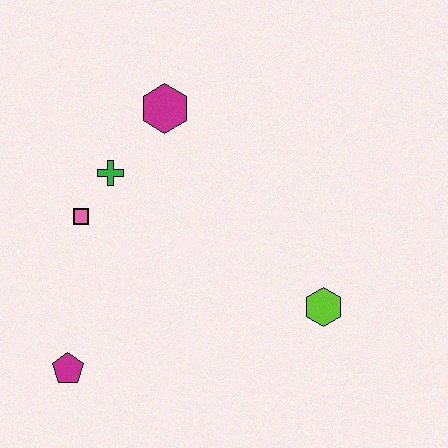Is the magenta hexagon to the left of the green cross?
No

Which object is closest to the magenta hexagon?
The green cross is closest to the magenta hexagon.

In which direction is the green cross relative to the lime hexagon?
The green cross is to the left of the lime hexagon.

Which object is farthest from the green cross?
The lime hexagon is farthest from the green cross.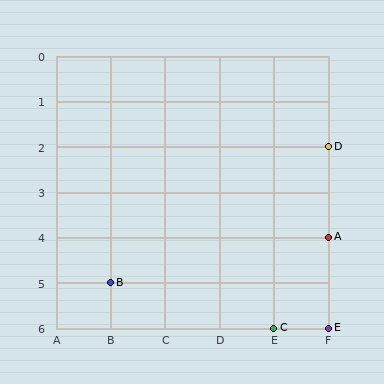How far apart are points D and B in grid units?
Points D and B are 4 columns and 3 rows apart (about 5.0 grid units diagonally).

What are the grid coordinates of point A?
Point A is at grid coordinates (F, 4).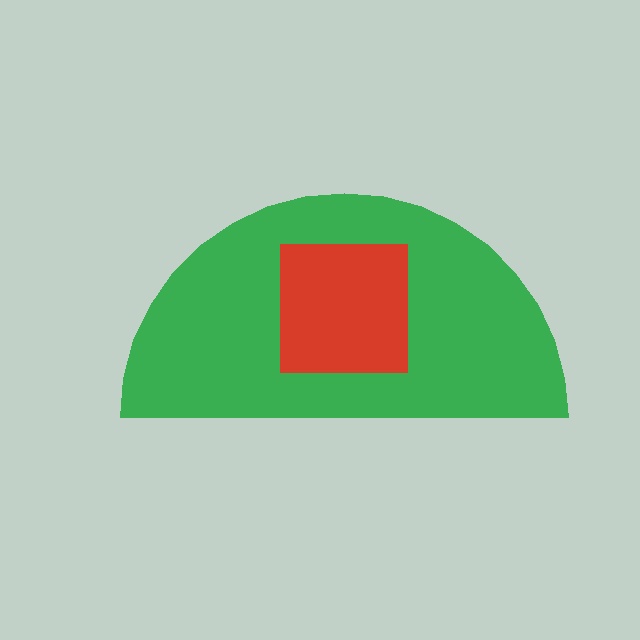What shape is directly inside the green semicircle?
The red square.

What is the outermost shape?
The green semicircle.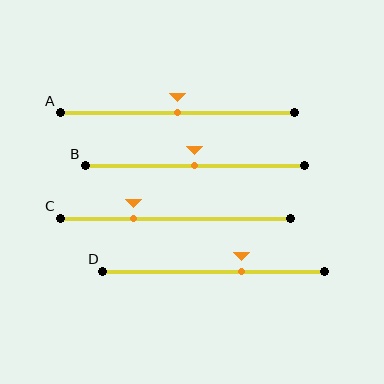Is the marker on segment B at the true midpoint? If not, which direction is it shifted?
Yes, the marker on segment B is at the true midpoint.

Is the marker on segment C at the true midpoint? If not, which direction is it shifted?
No, the marker on segment C is shifted to the left by about 18% of the segment length.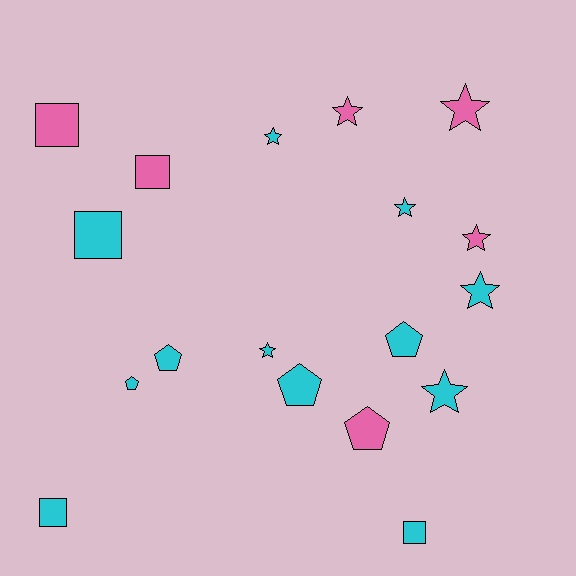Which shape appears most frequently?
Star, with 8 objects.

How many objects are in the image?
There are 18 objects.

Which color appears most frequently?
Cyan, with 12 objects.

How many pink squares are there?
There are 2 pink squares.